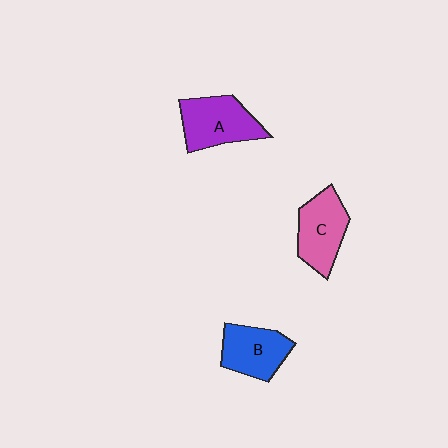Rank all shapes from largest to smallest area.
From largest to smallest: A (purple), C (pink), B (blue).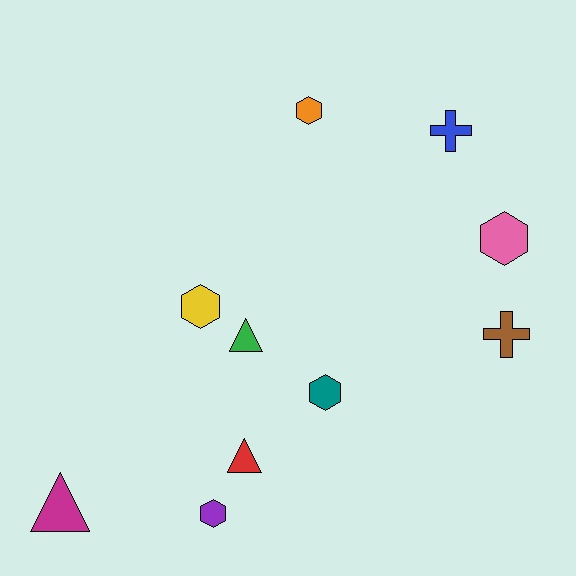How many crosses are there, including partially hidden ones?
There are 2 crosses.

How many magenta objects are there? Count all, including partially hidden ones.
There is 1 magenta object.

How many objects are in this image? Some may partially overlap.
There are 10 objects.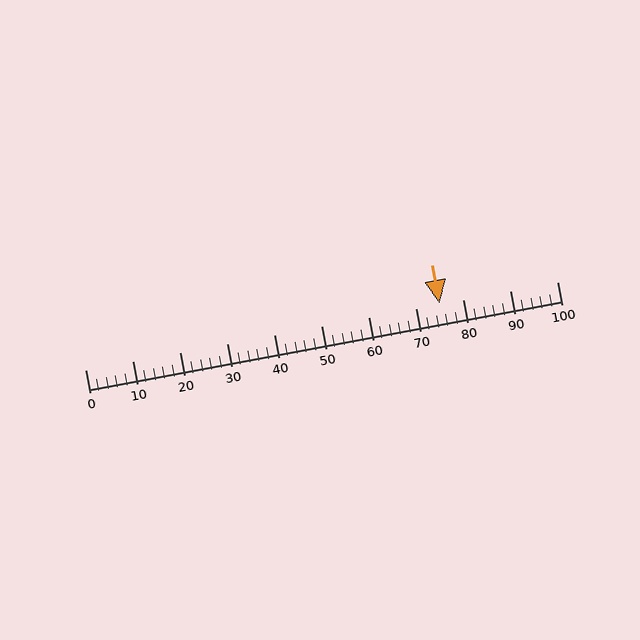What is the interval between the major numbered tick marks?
The major tick marks are spaced 10 units apart.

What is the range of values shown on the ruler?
The ruler shows values from 0 to 100.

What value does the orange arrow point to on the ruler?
The orange arrow points to approximately 75.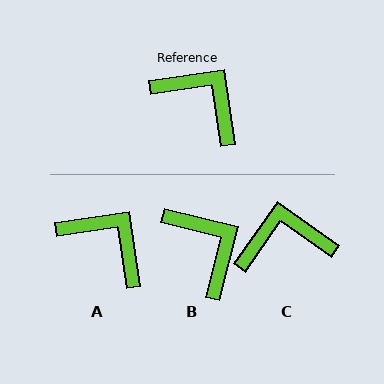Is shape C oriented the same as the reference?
No, it is off by about 47 degrees.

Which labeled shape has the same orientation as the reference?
A.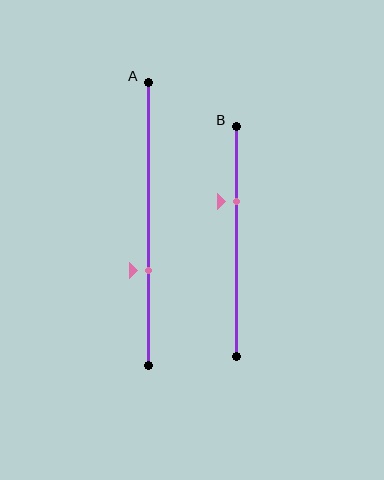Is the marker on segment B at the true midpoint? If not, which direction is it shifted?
No, the marker on segment B is shifted upward by about 17% of the segment length.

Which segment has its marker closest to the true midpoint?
Segment A has its marker closest to the true midpoint.